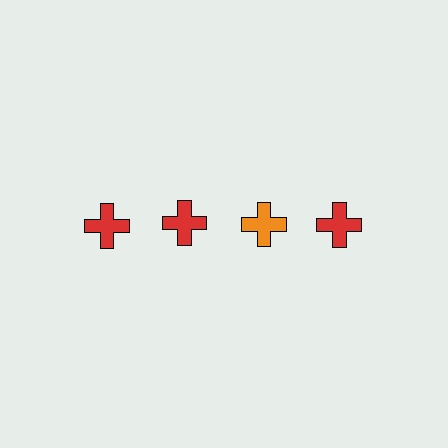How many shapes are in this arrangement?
There are 4 shapes arranged in a grid pattern.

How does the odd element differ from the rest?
It has a different color: orange instead of red.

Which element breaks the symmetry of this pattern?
The orange cross in the top row, center column breaks the symmetry. All other shapes are red crosses.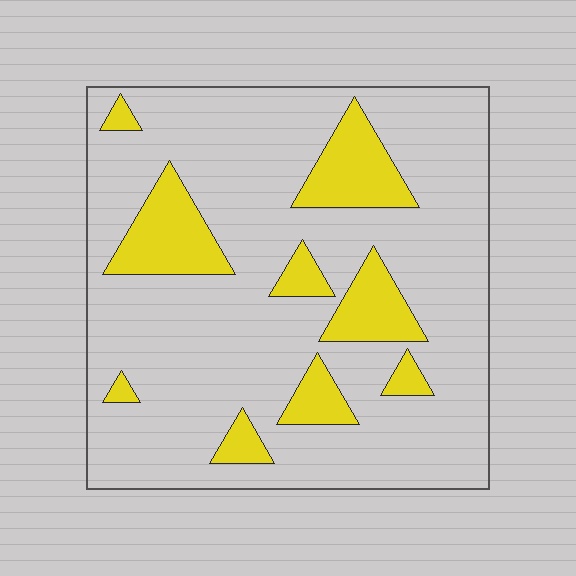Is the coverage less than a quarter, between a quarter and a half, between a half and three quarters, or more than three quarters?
Less than a quarter.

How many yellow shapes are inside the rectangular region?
9.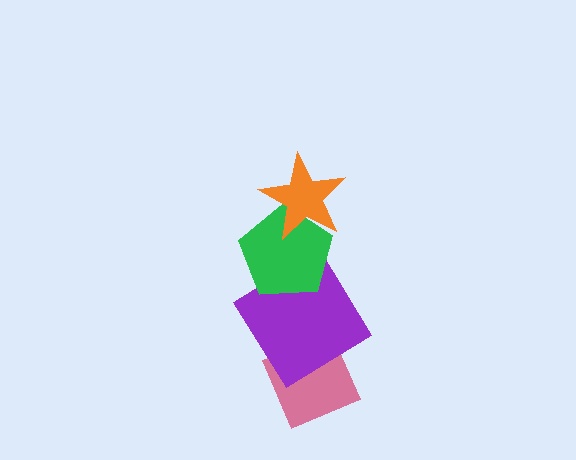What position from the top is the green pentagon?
The green pentagon is 2nd from the top.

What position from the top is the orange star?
The orange star is 1st from the top.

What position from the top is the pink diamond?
The pink diamond is 4th from the top.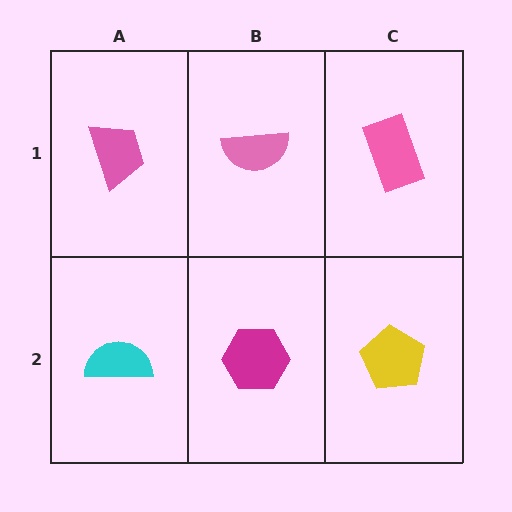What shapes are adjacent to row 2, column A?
A pink trapezoid (row 1, column A), a magenta hexagon (row 2, column B).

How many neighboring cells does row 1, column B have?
3.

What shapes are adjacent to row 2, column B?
A pink semicircle (row 1, column B), a cyan semicircle (row 2, column A), a yellow pentagon (row 2, column C).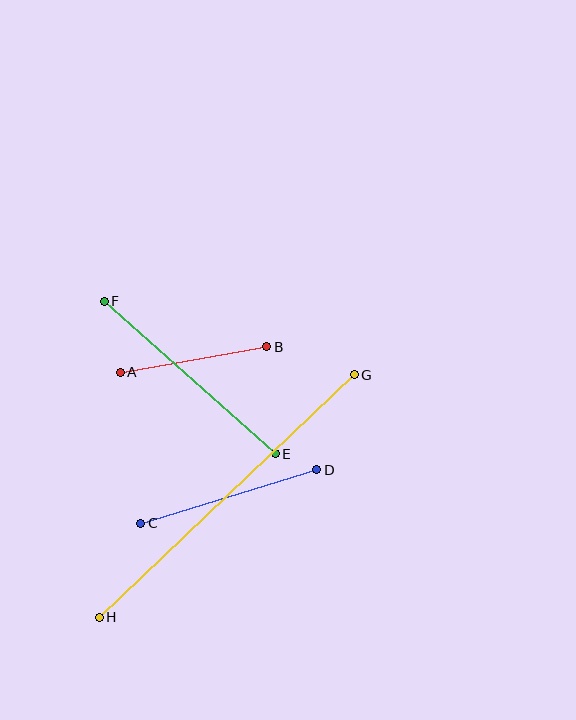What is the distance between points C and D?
The distance is approximately 184 pixels.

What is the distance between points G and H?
The distance is approximately 352 pixels.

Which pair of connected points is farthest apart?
Points G and H are farthest apart.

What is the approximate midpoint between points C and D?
The midpoint is at approximately (229, 497) pixels.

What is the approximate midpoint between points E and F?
The midpoint is at approximately (190, 378) pixels.